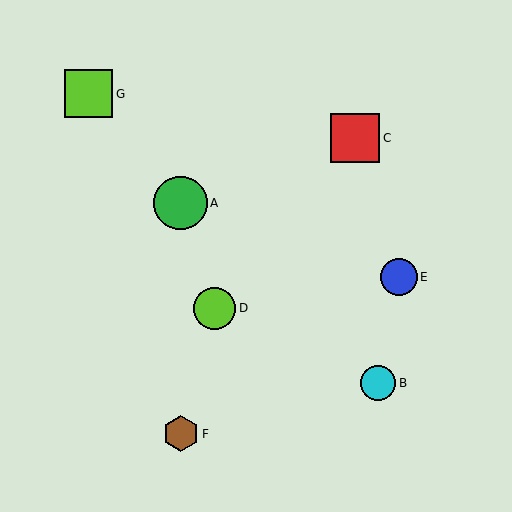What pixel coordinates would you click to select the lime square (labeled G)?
Click at (89, 94) to select the lime square G.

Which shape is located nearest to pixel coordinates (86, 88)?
The lime square (labeled G) at (89, 94) is nearest to that location.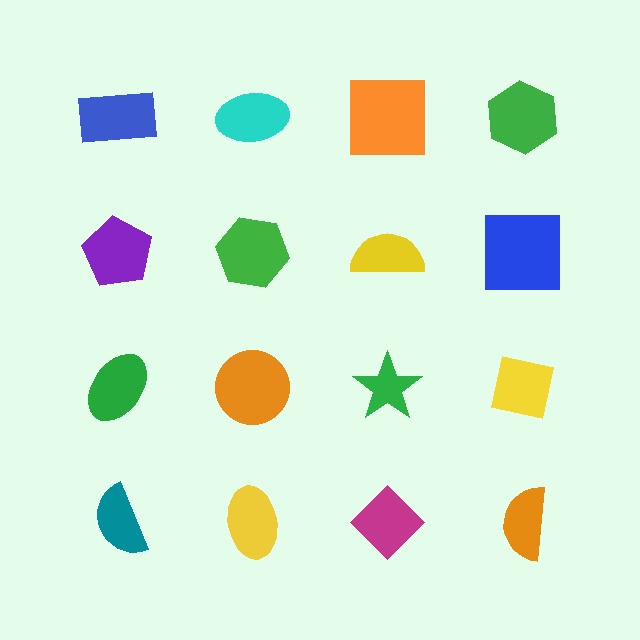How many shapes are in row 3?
4 shapes.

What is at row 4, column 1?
A teal semicircle.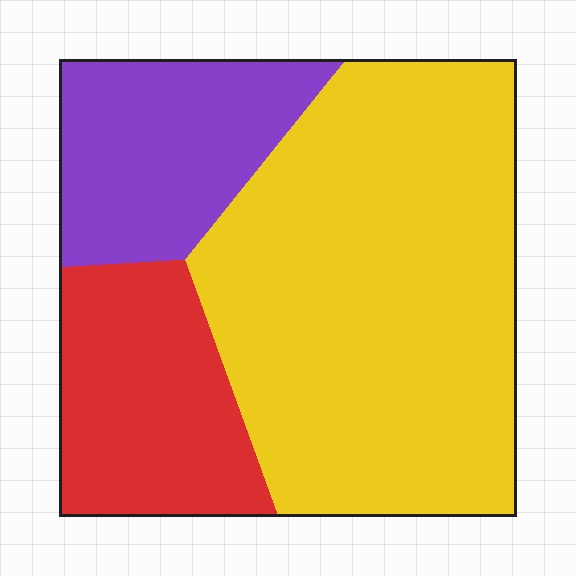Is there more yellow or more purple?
Yellow.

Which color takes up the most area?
Yellow, at roughly 60%.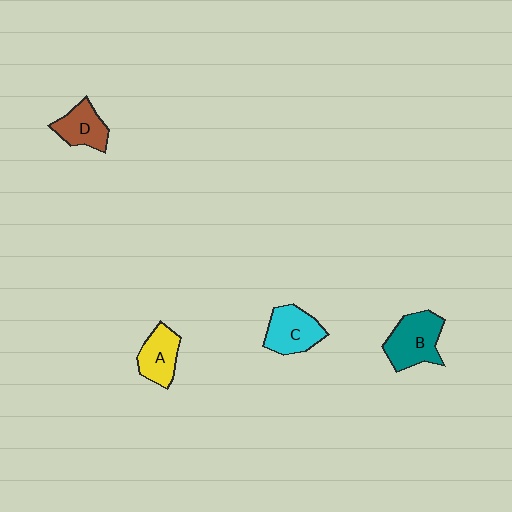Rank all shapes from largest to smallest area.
From largest to smallest: B (teal), C (cyan), A (yellow), D (brown).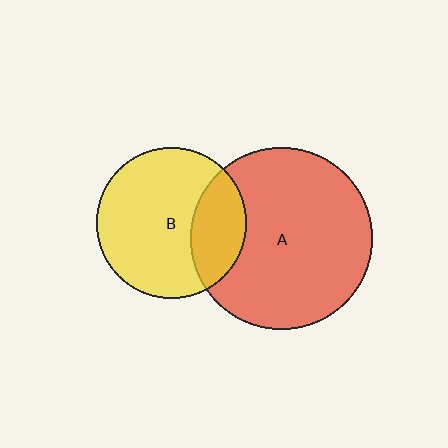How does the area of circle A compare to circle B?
Approximately 1.5 times.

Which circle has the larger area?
Circle A (red).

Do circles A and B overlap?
Yes.